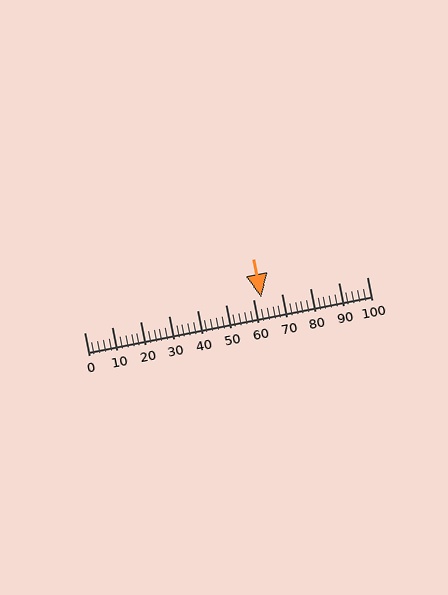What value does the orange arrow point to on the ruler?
The orange arrow points to approximately 63.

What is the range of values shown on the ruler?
The ruler shows values from 0 to 100.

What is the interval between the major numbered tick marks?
The major tick marks are spaced 10 units apart.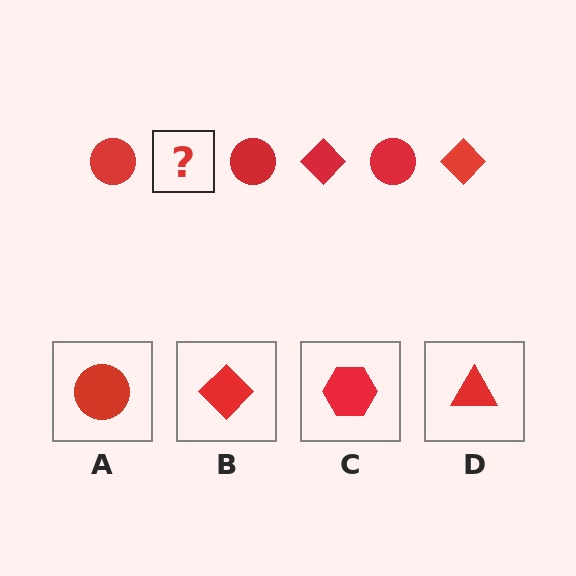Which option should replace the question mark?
Option B.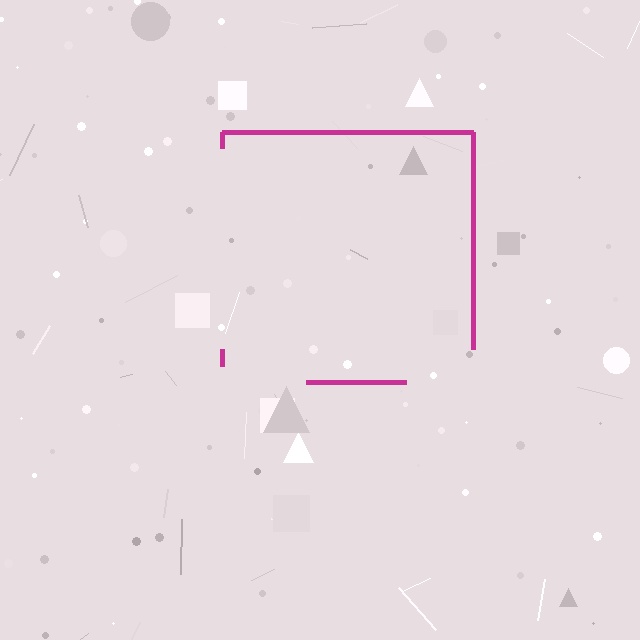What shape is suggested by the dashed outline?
The dashed outline suggests a square.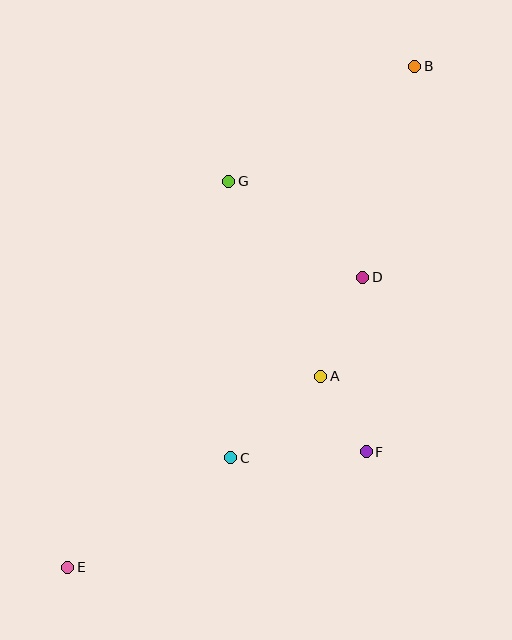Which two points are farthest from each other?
Points B and E are farthest from each other.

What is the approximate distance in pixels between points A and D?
The distance between A and D is approximately 108 pixels.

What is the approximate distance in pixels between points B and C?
The distance between B and C is approximately 433 pixels.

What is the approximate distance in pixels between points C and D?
The distance between C and D is approximately 224 pixels.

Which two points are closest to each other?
Points A and F are closest to each other.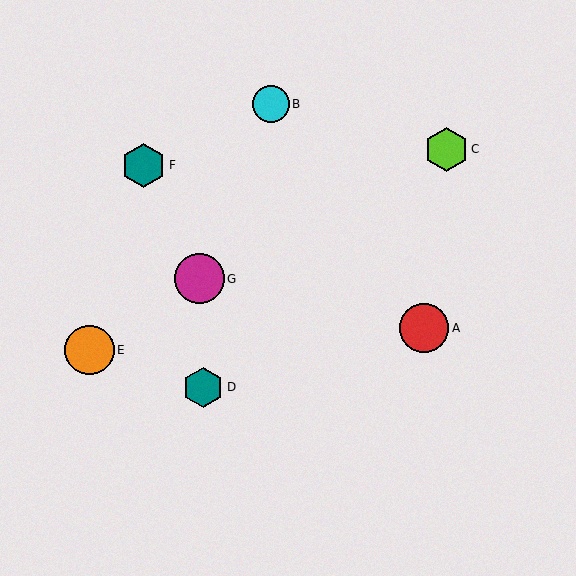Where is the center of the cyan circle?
The center of the cyan circle is at (271, 104).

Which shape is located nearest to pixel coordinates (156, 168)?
The teal hexagon (labeled F) at (144, 165) is nearest to that location.